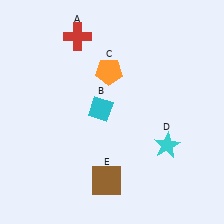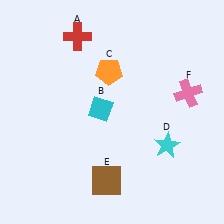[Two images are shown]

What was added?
A pink cross (F) was added in Image 2.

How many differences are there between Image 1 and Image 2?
There is 1 difference between the two images.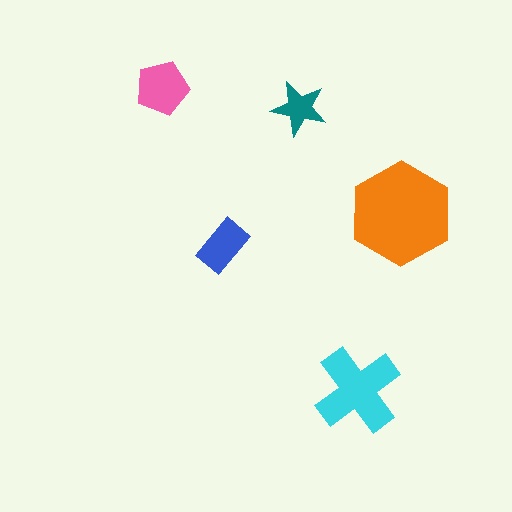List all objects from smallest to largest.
The teal star, the blue rectangle, the pink pentagon, the cyan cross, the orange hexagon.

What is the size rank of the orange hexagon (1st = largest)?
1st.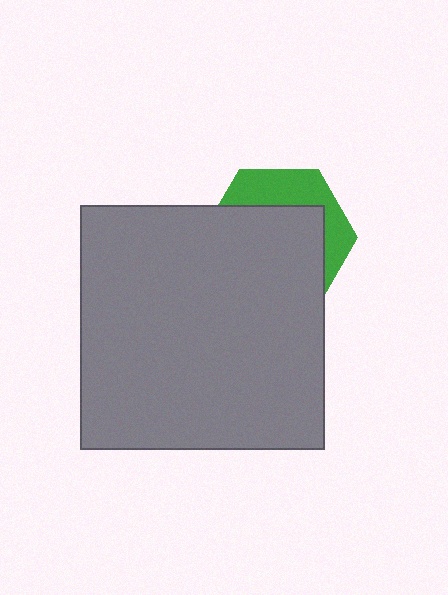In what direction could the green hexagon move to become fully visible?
The green hexagon could move up. That would shift it out from behind the gray square entirely.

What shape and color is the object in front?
The object in front is a gray square.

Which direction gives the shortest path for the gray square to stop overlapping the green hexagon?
Moving down gives the shortest separation.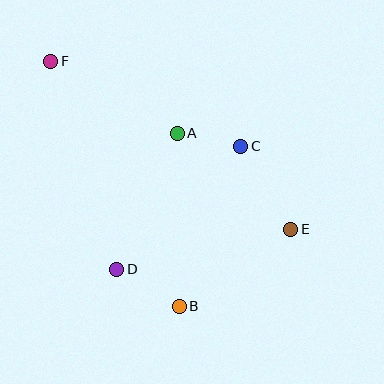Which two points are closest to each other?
Points A and C are closest to each other.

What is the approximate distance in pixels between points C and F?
The distance between C and F is approximately 208 pixels.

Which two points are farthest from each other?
Points E and F are farthest from each other.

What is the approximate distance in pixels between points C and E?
The distance between C and E is approximately 97 pixels.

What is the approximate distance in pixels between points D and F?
The distance between D and F is approximately 218 pixels.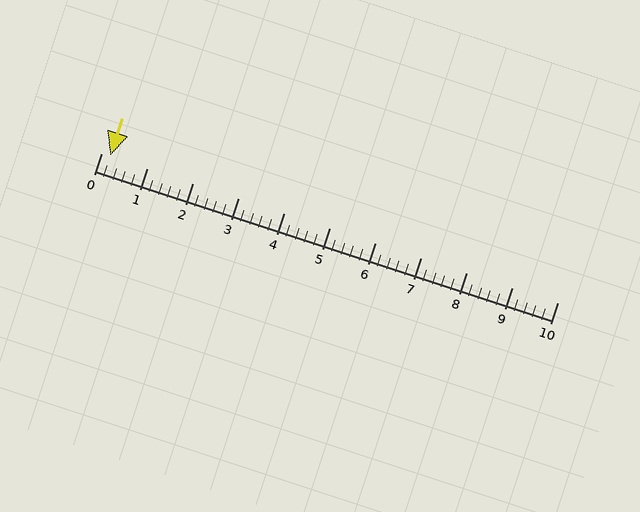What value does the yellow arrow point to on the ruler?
The yellow arrow points to approximately 0.2.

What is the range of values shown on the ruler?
The ruler shows values from 0 to 10.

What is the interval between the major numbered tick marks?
The major tick marks are spaced 1 units apart.